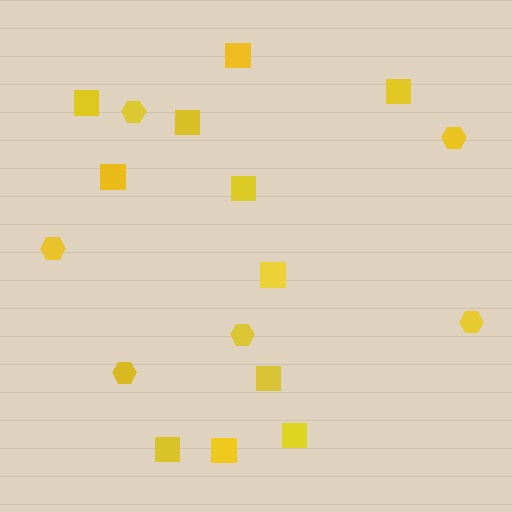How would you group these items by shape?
There are 2 groups: one group of hexagons (6) and one group of squares (11).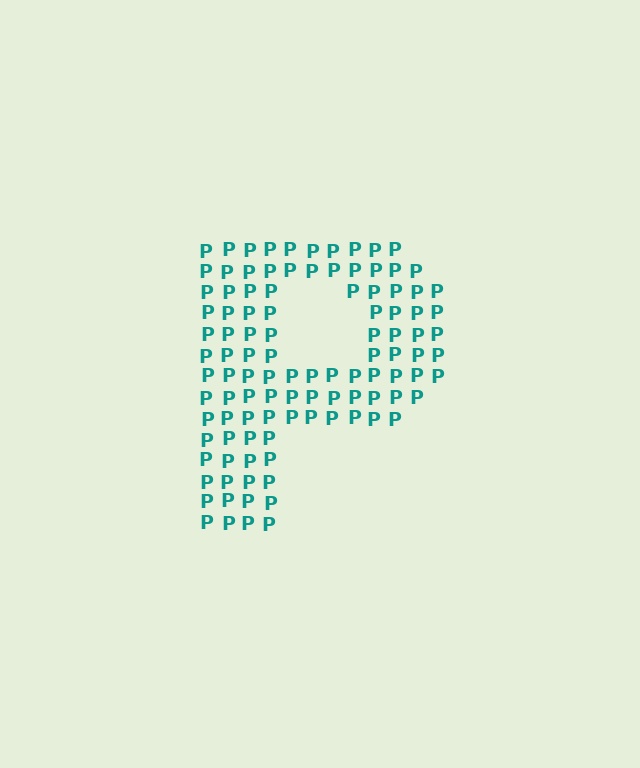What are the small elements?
The small elements are letter P's.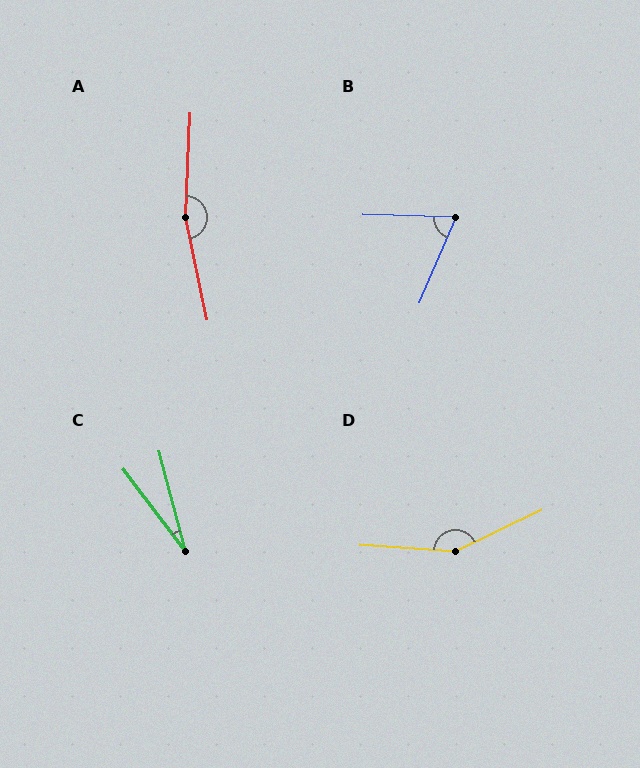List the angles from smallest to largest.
C (23°), B (69°), D (151°), A (165°).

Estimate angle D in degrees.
Approximately 151 degrees.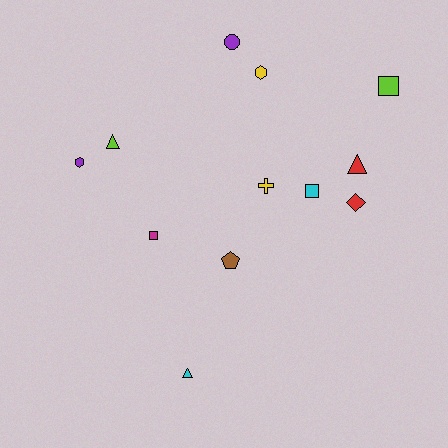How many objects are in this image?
There are 12 objects.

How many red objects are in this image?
There are 2 red objects.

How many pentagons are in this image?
There is 1 pentagon.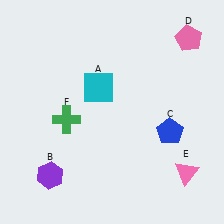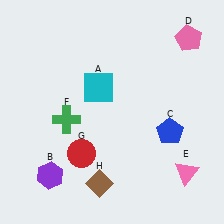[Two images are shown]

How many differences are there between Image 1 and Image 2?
There are 2 differences between the two images.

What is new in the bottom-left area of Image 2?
A brown diamond (H) was added in the bottom-left area of Image 2.